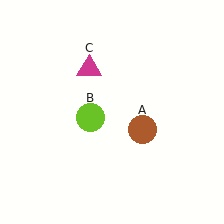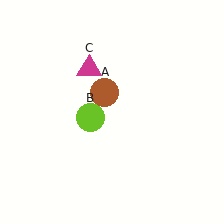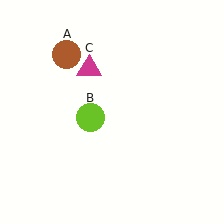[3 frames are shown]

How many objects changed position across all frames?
1 object changed position: brown circle (object A).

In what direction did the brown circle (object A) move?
The brown circle (object A) moved up and to the left.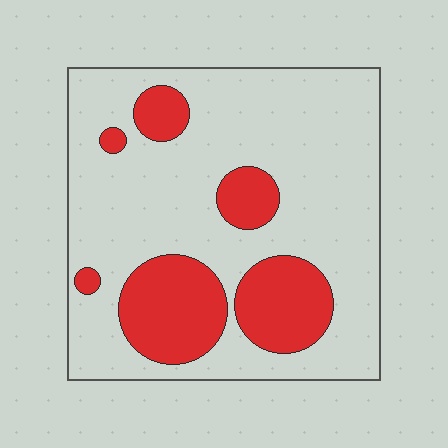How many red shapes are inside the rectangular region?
6.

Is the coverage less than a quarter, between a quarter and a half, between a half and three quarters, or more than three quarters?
Less than a quarter.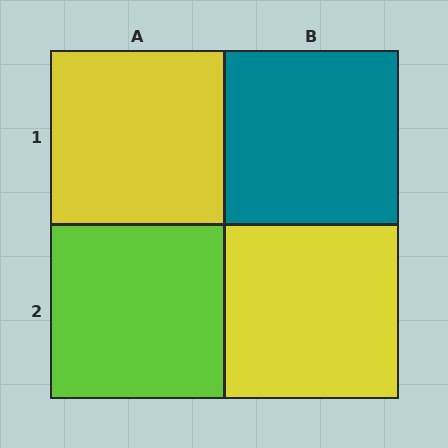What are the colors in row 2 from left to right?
Lime, yellow.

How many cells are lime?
1 cell is lime.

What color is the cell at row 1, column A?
Yellow.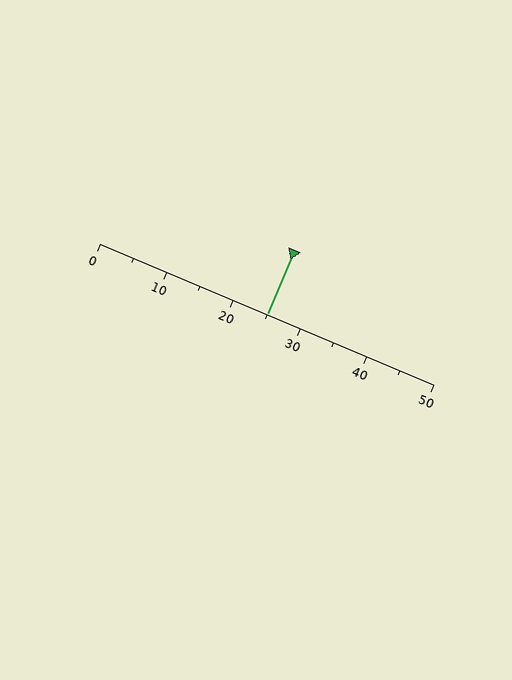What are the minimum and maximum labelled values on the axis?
The axis runs from 0 to 50.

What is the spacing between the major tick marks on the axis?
The major ticks are spaced 10 apart.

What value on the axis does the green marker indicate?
The marker indicates approximately 25.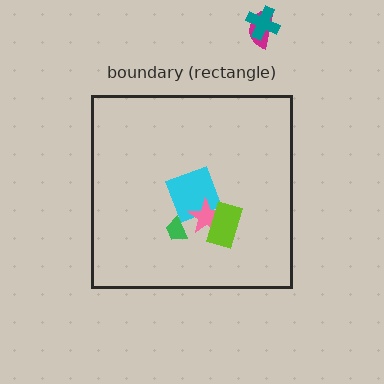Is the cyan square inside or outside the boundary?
Inside.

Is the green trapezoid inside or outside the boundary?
Inside.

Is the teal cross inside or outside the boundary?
Outside.